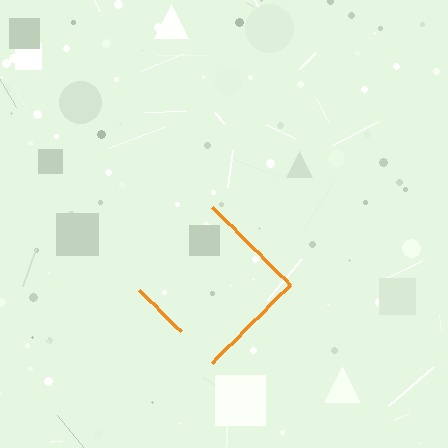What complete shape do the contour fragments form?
The contour fragments form a diamond.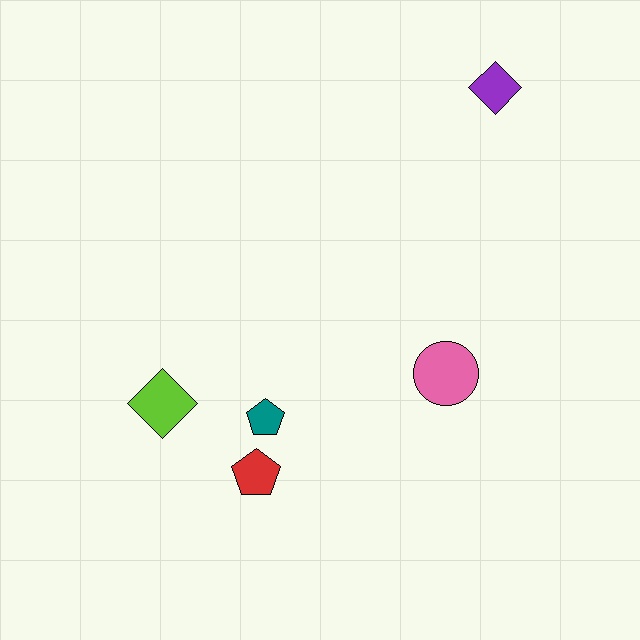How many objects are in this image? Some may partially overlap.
There are 5 objects.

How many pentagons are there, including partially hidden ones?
There are 2 pentagons.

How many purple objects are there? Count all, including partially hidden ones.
There is 1 purple object.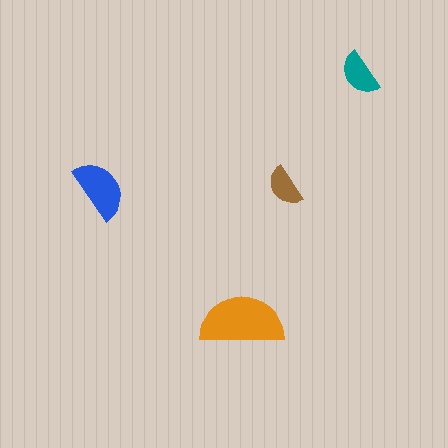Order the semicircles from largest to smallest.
the orange one, the blue one, the teal one, the brown one.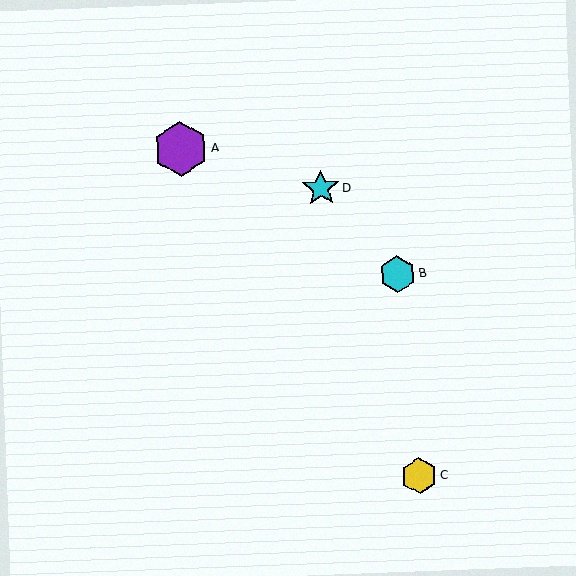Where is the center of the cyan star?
The center of the cyan star is at (321, 188).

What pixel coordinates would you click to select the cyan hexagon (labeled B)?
Click at (397, 274) to select the cyan hexagon B.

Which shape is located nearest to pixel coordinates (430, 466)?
The yellow hexagon (labeled C) at (419, 476) is nearest to that location.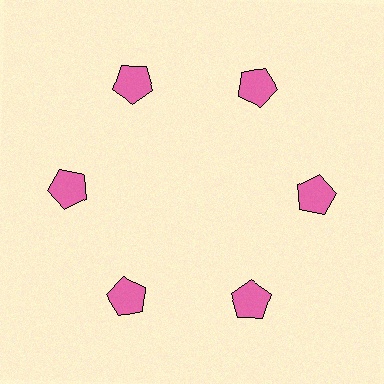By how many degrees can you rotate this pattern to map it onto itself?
The pattern maps onto itself every 60 degrees of rotation.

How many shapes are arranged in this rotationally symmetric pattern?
There are 6 shapes, arranged in 6 groups of 1.